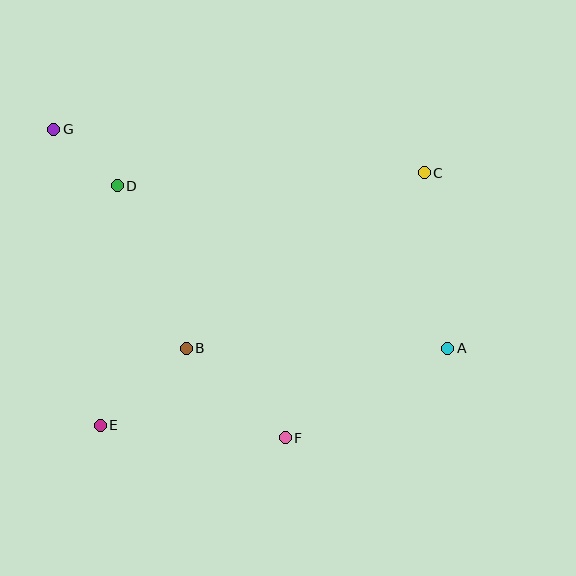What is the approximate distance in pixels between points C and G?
The distance between C and G is approximately 373 pixels.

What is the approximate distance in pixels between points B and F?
The distance between B and F is approximately 134 pixels.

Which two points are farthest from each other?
Points A and G are farthest from each other.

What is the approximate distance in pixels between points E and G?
The distance between E and G is approximately 299 pixels.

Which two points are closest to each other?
Points D and G are closest to each other.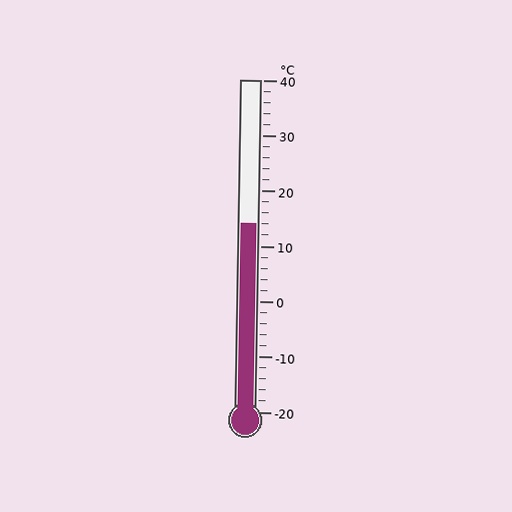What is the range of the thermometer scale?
The thermometer scale ranges from -20°C to 40°C.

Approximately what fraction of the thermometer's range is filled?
The thermometer is filled to approximately 55% of its range.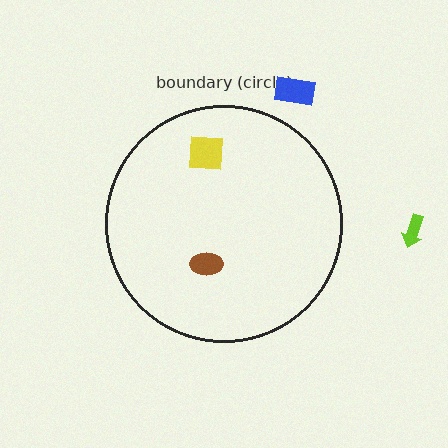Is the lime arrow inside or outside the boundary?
Outside.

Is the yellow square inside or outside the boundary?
Inside.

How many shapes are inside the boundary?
2 inside, 2 outside.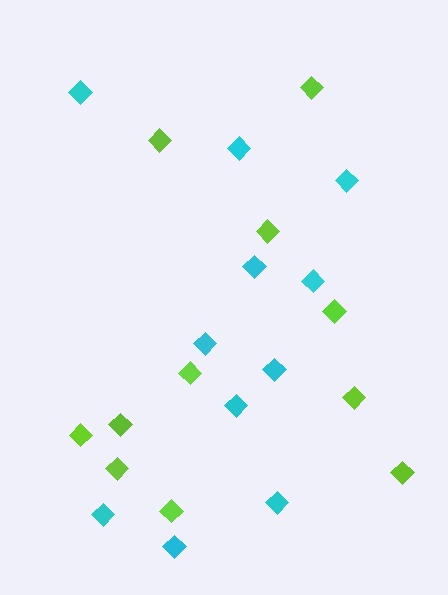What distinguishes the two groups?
There are 2 groups: one group of lime diamonds (11) and one group of cyan diamonds (11).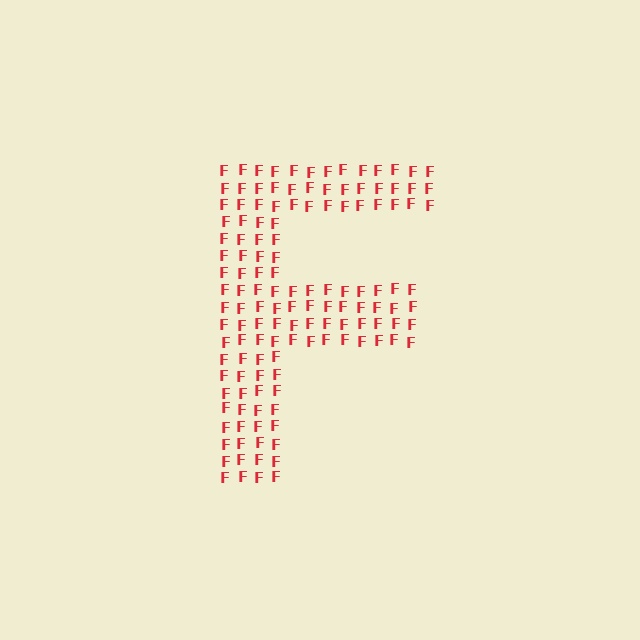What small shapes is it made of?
It is made of small letter F's.